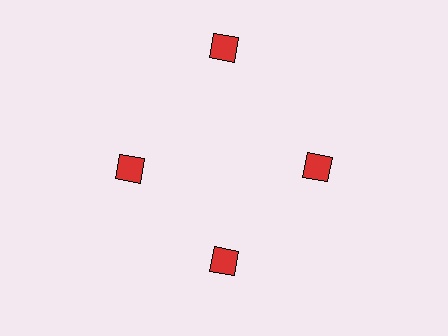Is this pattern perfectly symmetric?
No. The 4 red diamonds are arranged in a ring, but one element near the 12 o'clock position is pushed outward from the center, breaking the 4-fold rotational symmetry.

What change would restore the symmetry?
The symmetry would be restored by moving it inward, back onto the ring so that all 4 diamonds sit at equal angles and equal distance from the center.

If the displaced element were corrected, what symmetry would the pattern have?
It would have 4-fold rotational symmetry — the pattern would map onto itself every 90 degrees.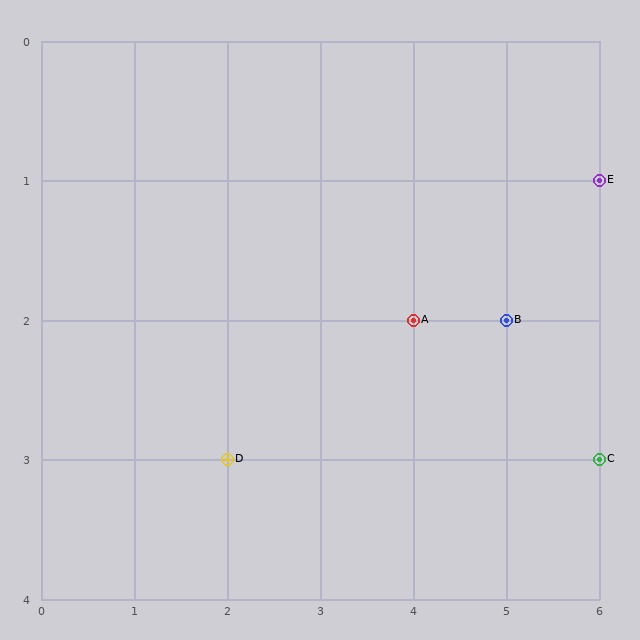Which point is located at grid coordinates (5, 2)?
Point B is at (5, 2).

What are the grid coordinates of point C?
Point C is at grid coordinates (6, 3).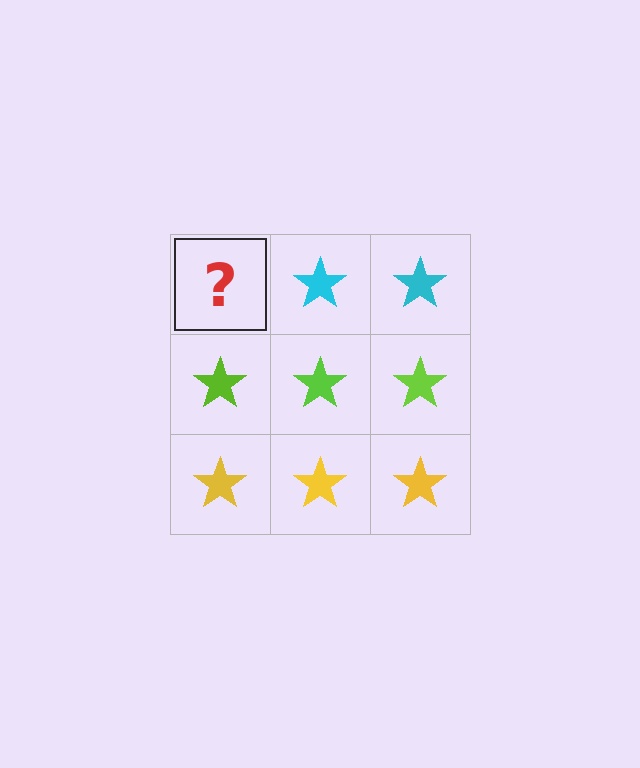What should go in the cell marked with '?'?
The missing cell should contain a cyan star.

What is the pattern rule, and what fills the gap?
The rule is that each row has a consistent color. The gap should be filled with a cyan star.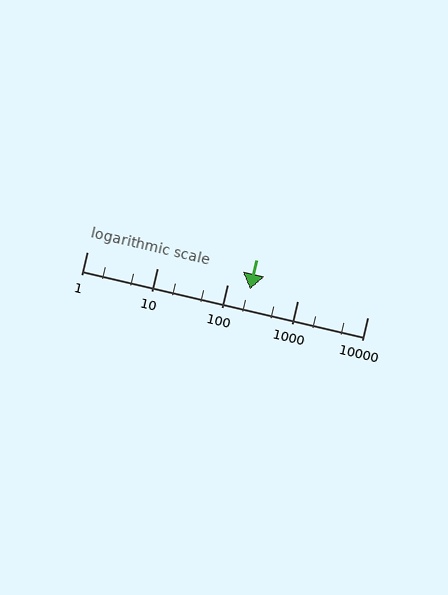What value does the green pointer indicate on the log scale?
The pointer indicates approximately 210.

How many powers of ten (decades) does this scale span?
The scale spans 4 decades, from 1 to 10000.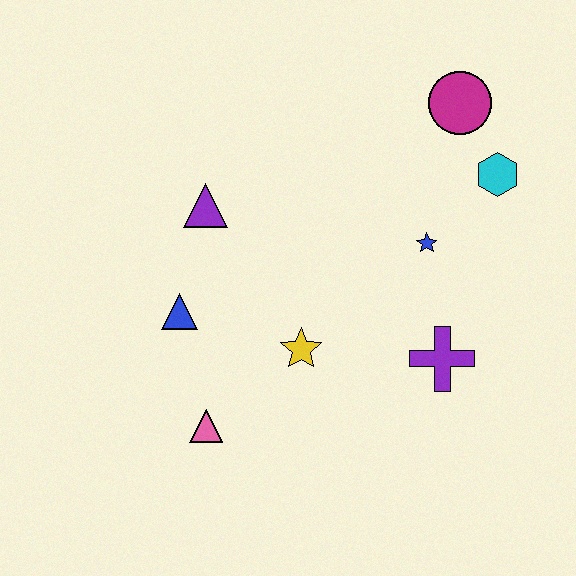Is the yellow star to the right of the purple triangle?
Yes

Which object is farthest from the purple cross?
The purple triangle is farthest from the purple cross.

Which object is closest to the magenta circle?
The cyan hexagon is closest to the magenta circle.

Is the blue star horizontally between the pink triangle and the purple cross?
Yes